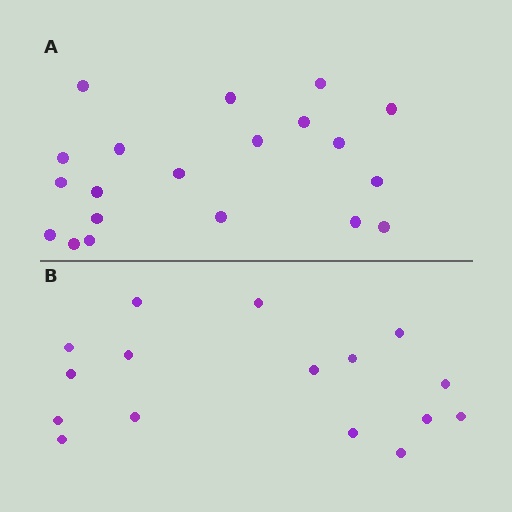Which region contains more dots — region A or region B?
Region A (the top region) has more dots.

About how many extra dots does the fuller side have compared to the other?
Region A has about 4 more dots than region B.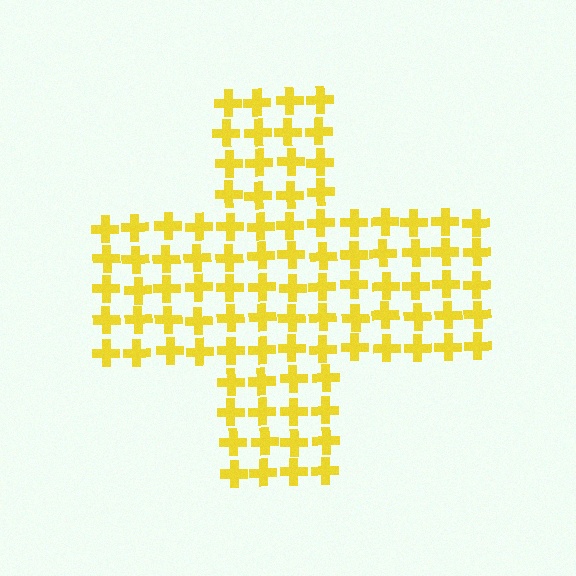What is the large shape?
The large shape is a cross.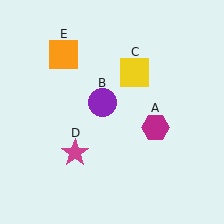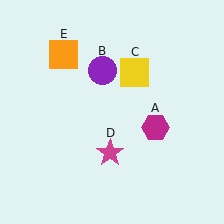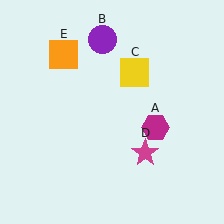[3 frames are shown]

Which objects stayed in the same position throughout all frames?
Magenta hexagon (object A) and yellow square (object C) and orange square (object E) remained stationary.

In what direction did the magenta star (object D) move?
The magenta star (object D) moved right.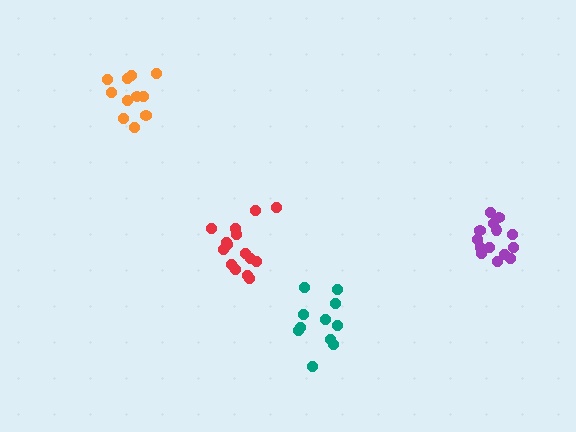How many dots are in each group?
Group 1: 14 dots, Group 2: 11 dots, Group 3: 15 dots, Group 4: 11 dots (51 total).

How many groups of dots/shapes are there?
There are 4 groups.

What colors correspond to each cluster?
The clusters are colored: purple, orange, red, teal.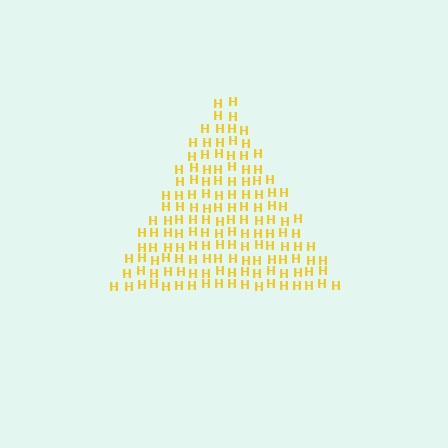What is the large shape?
The large shape is a triangle.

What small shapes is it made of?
It is made of small letter H's.